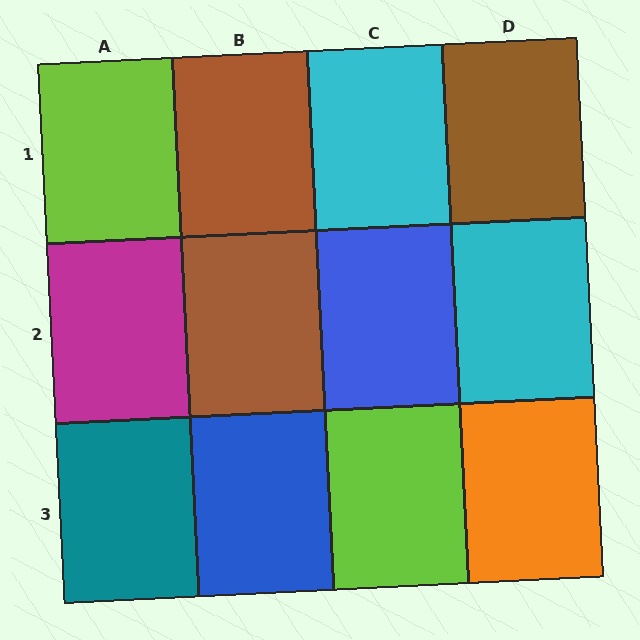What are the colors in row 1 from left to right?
Lime, brown, cyan, brown.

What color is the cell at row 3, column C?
Lime.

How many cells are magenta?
1 cell is magenta.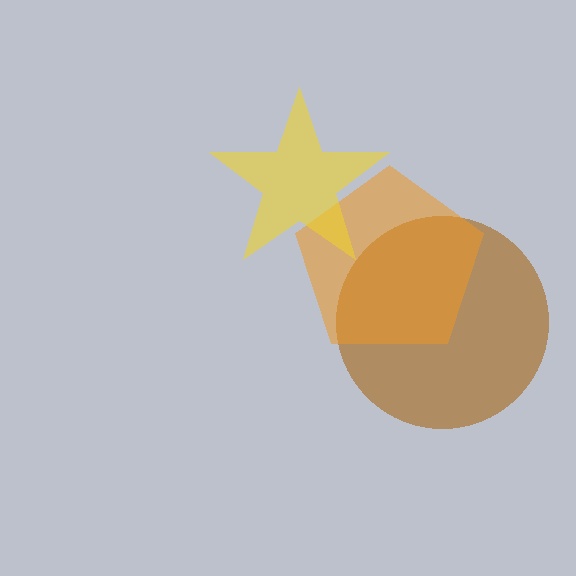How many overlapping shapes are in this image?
There are 3 overlapping shapes in the image.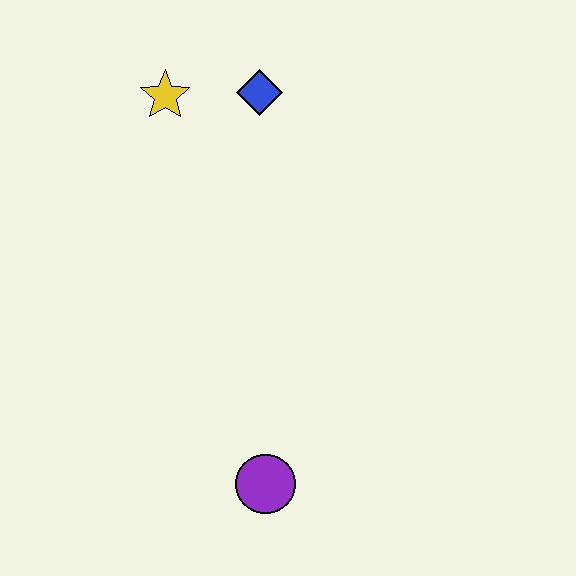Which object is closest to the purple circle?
The blue diamond is closest to the purple circle.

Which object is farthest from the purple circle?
The yellow star is farthest from the purple circle.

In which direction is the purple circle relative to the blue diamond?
The purple circle is below the blue diamond.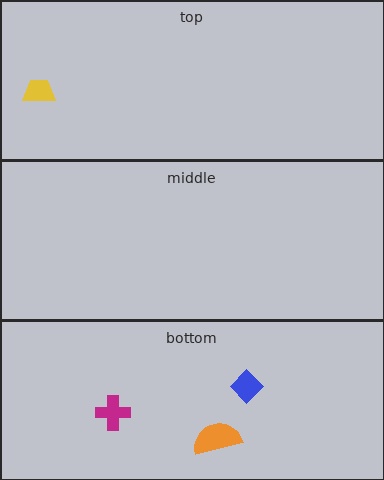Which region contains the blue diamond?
The bottom region.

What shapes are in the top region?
The yellow trapezoid.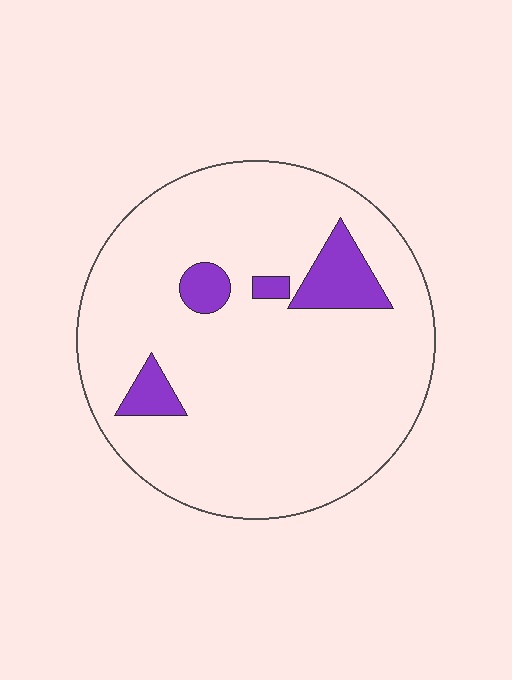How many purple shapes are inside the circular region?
4.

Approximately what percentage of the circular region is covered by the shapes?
Approximately 10%.